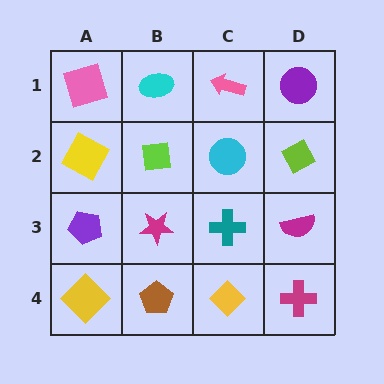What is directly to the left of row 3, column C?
A magenta star.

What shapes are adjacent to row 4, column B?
A magenta star (row 3, column B), a yellow diamond (row 4, column A), a yellow diamond (row 4, column C).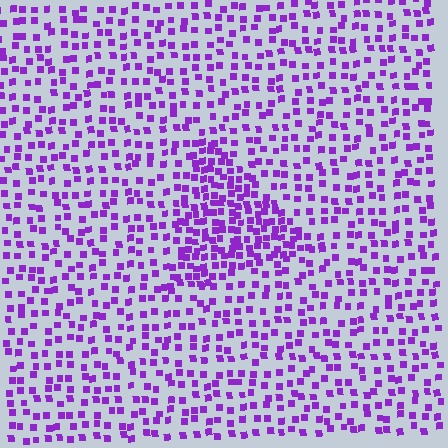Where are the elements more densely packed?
The elements are more densely packed inside the triangle boundary.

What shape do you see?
I see a triangle.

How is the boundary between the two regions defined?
The boundary is defined by a change in element density (approximately 2.0x ratio). All elements are the same color, size, and shape.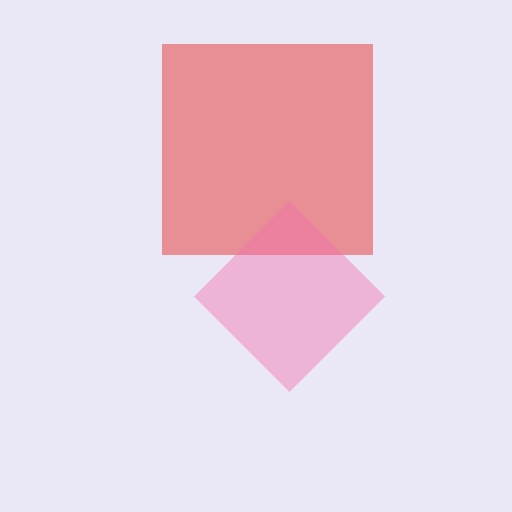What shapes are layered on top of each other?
The layered shapes are: a red square, a pink diamond.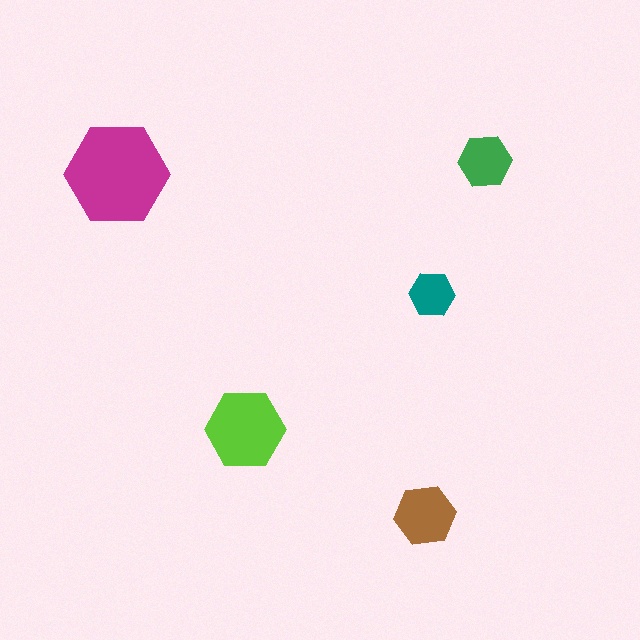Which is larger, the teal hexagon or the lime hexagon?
The lime one.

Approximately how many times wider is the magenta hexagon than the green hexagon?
About 2 times wider.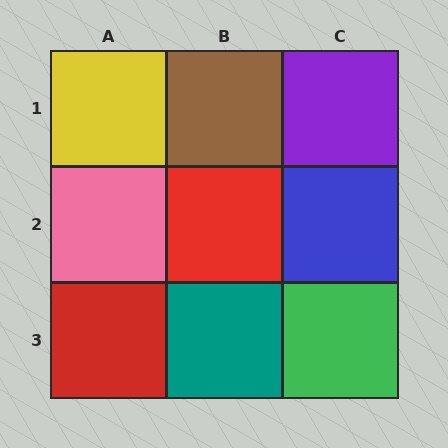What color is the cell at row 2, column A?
Pink.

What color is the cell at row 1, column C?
Purple.